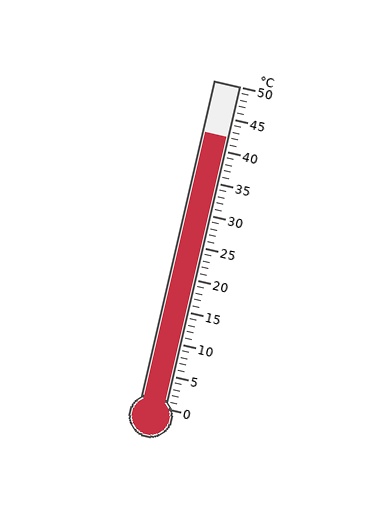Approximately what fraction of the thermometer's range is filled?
The thermometer is filled to approximately 85% of its range.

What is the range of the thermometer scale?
The thermometer scale ranges from 0°C to 50°C.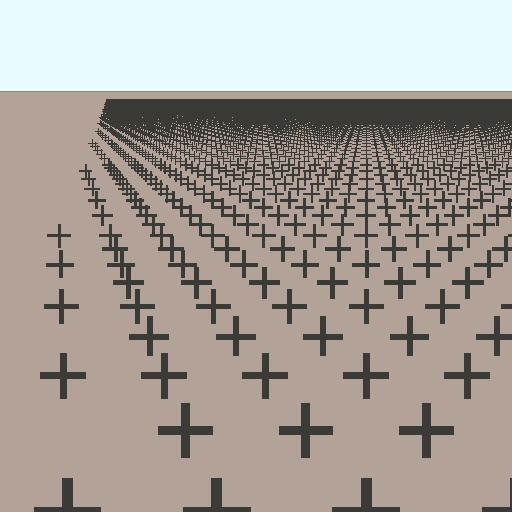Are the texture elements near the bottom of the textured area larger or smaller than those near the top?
Larger. Near the bottom, elements are closer to the viewer and appear at a bigger on-screen size.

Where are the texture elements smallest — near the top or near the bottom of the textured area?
Near the top.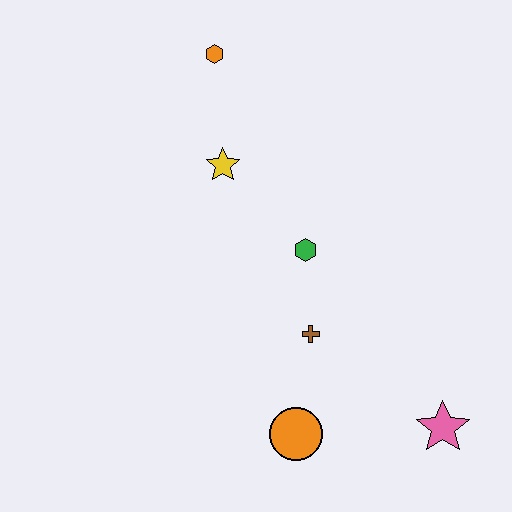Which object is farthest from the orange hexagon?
The pink star is farthest from the orange hexagon.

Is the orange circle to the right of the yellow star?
Yes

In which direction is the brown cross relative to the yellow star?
The brown cross is below the yellow star.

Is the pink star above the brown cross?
No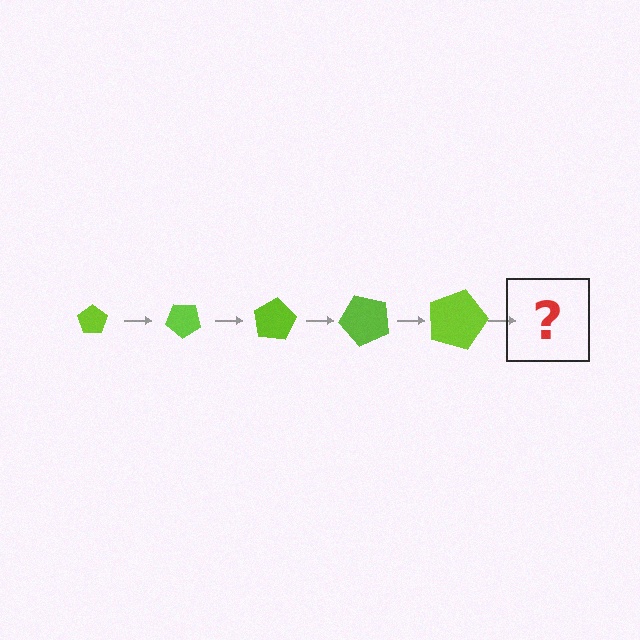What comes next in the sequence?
The next element should be a pentagon, larger than the previous one and rotated 200 degrees from the start.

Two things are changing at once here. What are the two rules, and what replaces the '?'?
The two rules are that the pentagon grows larger each step and it rotates 40 degrees each step. The '?' should be a pentagon, larger than the previous one and rotated 200 degrees from the start.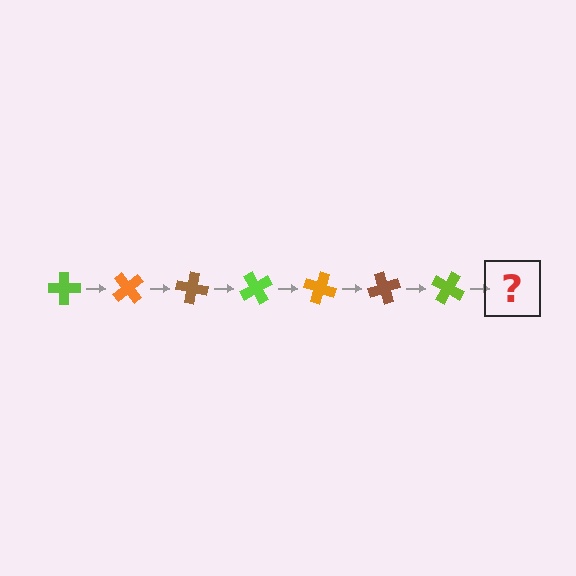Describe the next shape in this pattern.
It should be an orange cross, rotated 350 degrees from the start.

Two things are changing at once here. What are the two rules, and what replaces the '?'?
The two rules are that it rotates 50 degrees each step and the color cycles through lime, orange, and brown. The '?' should be an orange cross, rotated 350 degrees from the start.